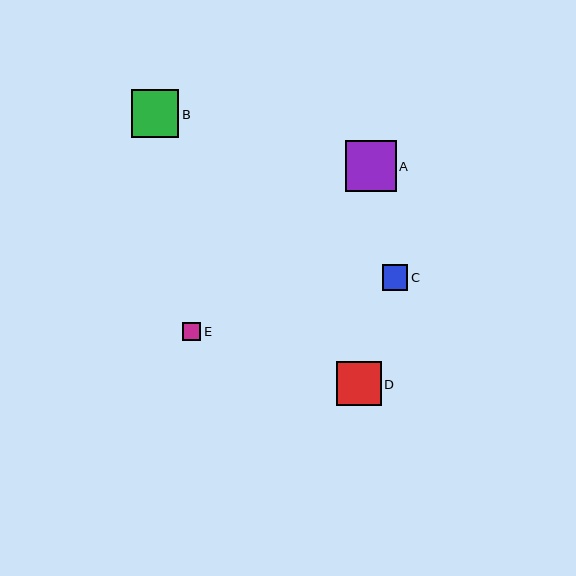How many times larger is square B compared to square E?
Square B is approximately 2.6 times the size of square E.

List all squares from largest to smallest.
From largest to smallest: A, B, D, C, E.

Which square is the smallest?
Square E is the smallest with a size of approximately 18 pixels.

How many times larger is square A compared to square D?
Square A is approximately 1.1 times the size of square D.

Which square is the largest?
Square A is the largest with a size of approximately 51 pixels.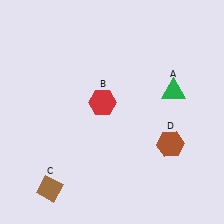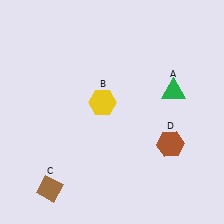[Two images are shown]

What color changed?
The hexagon (B) changed from red in Image 1 to yellow in Image 2.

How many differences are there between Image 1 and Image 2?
There is 1 difference between the two images.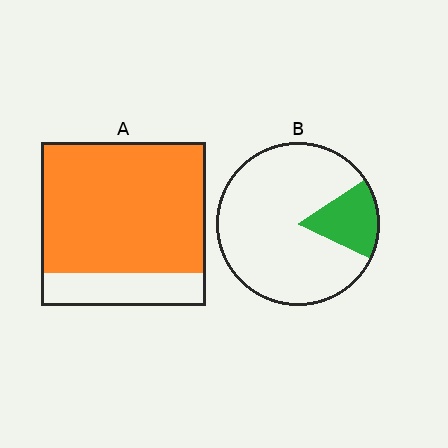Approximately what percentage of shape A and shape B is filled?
A is approximately 80% and B is approximately 15%.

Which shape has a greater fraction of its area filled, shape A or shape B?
Shape A.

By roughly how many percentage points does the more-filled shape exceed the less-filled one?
By roughly 65 percentage points (A over B).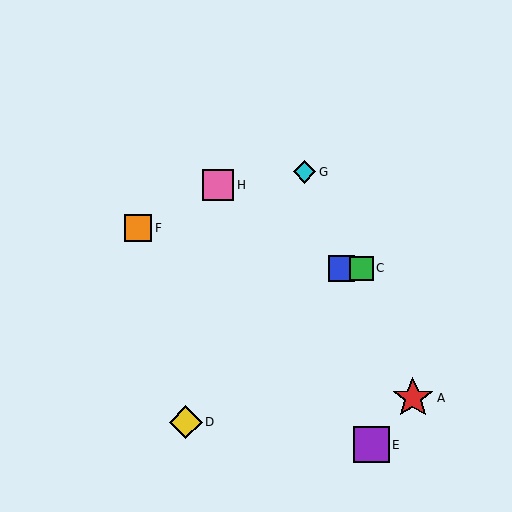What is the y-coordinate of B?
Object B is at y≈268.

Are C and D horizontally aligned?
No, C is at y≈268 and D is at y≈422.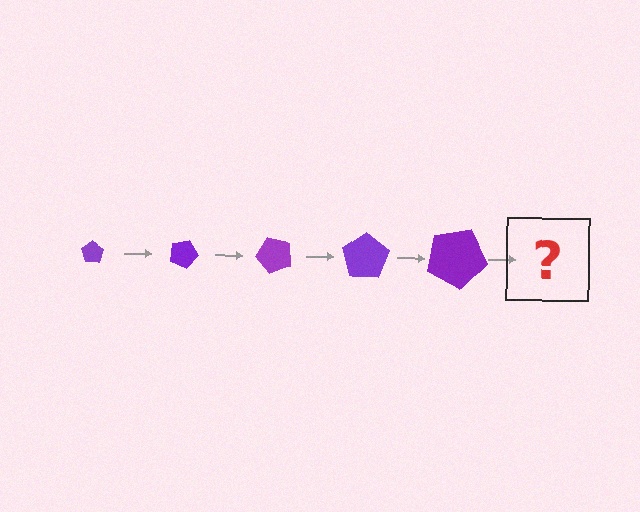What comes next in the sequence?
The next element should be a pentagon, larger than the previous one and rotated 125 degrees from the start.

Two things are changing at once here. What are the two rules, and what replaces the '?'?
The two rules are that the pentagon grows larger each step and it rotates 25 degrees each step. The '?' should be a pentagon, larger than the previous one and rotated 125 degrees from the start.